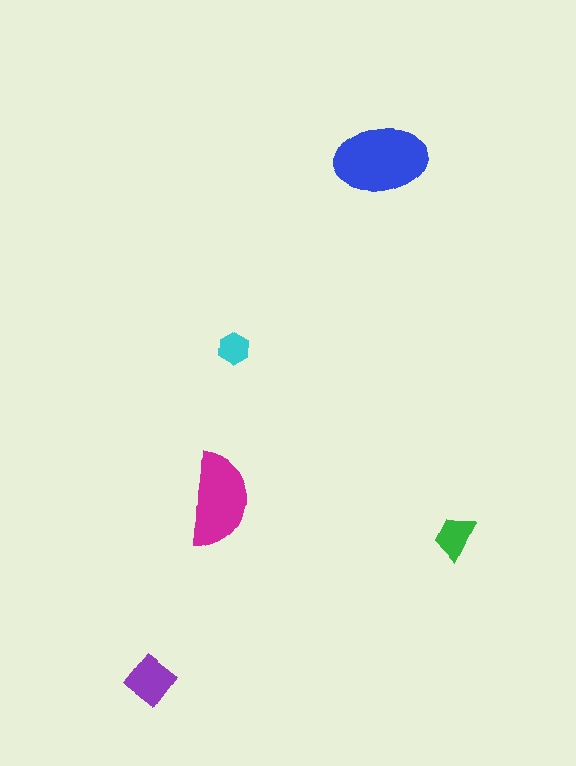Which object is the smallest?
The cyan hexagon.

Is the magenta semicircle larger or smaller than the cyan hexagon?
Larger.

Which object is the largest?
The blue ellipse.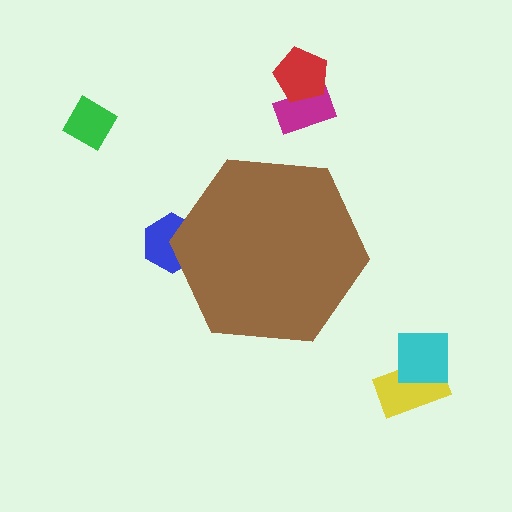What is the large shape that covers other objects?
A brown hexagon.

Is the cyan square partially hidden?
No, the cyan square is fully visible.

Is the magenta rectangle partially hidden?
No, the magenta rectangle is fully visible.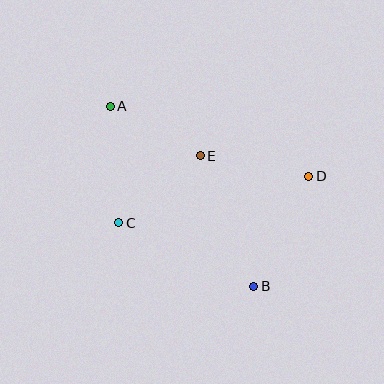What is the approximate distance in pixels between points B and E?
The distance between B and E is approximately 141 pixels.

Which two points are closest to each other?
Points A and E are closest to each other.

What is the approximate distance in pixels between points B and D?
The distance between B and D is approximately 123 pixels.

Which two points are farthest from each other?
Points A and B are farthest from each other.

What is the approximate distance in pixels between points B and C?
The distance between B and C is approximately 149 pixels.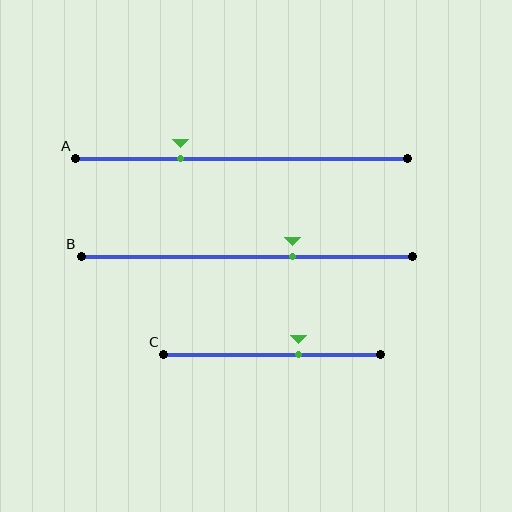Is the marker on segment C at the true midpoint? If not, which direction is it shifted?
No, the marker on segment C is shifted to the right by about 12% of the segment length.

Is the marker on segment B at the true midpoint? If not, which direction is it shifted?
No, the marker on segment B is shifted to the right by about 14% of the segment length.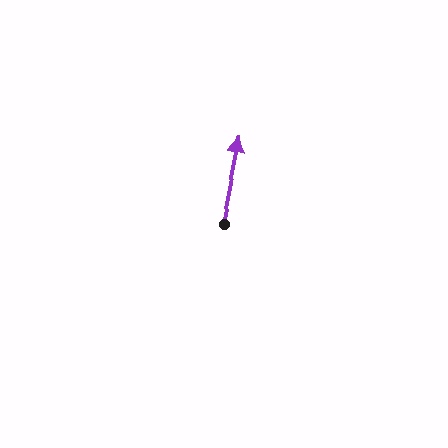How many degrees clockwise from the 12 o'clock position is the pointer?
Approximately 11 degrees.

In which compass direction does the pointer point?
North.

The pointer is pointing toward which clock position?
Roughly 12 o'clock.